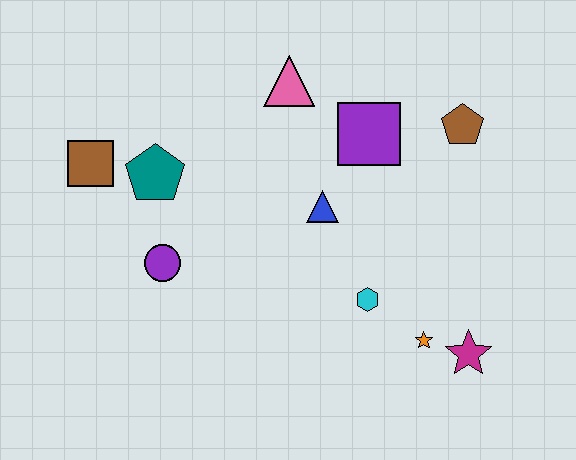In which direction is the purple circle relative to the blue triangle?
The purple circle is to the left of the blue triangle.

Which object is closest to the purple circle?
The teal pentagon is closest to the purple circle.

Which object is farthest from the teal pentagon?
The magenta star is farthest from the teal pentagon.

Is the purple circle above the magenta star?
Yes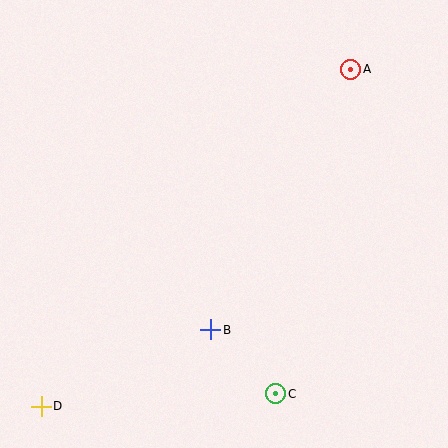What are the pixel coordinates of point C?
Point C is at (276, 394).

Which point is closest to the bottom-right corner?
Point C is closest to the bottom-right corner.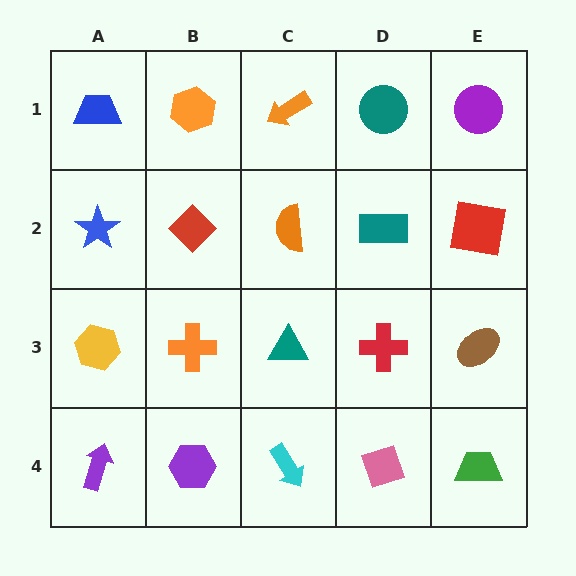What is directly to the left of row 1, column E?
A teal circle.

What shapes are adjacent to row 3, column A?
A blue star (row 2, column A), a purple arrow (row 4, column A), an orange cross (row 3, column B).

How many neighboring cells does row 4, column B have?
3.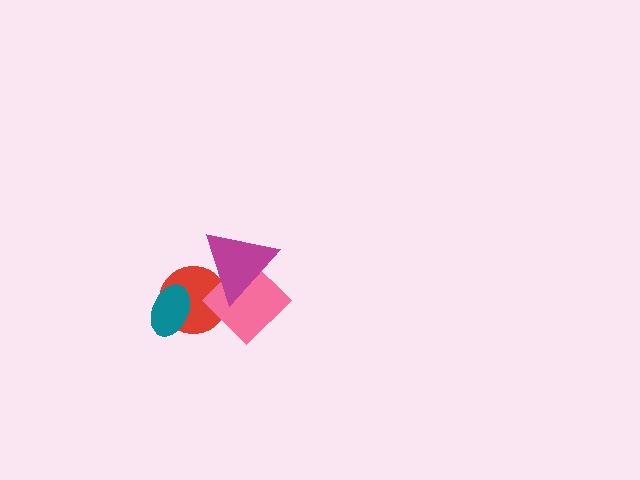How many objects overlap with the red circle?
3 objects overlap with the red circle.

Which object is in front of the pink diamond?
The magenta triangle is in front of the pink diamond.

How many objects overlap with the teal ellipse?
1 object overlaps with the teal ellipse.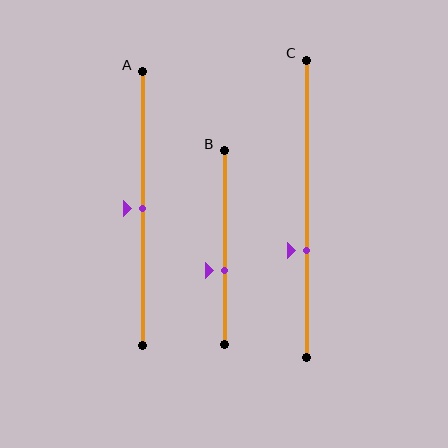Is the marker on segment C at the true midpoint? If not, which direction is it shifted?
No, the marker on segment C is shifted downward by about 14% of the segment length.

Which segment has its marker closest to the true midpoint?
Segment A has its marker closest to the true midpoint.